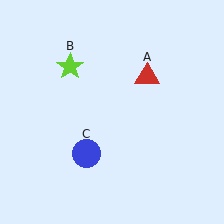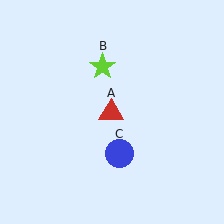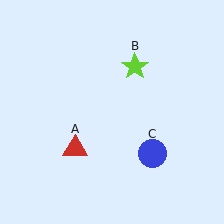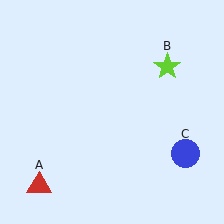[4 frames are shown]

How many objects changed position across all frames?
3 objects changed position: red triangle (object A), lime star (object B), blue circle (object C).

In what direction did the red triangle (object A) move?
The red triangle (object A) moved down and to the left.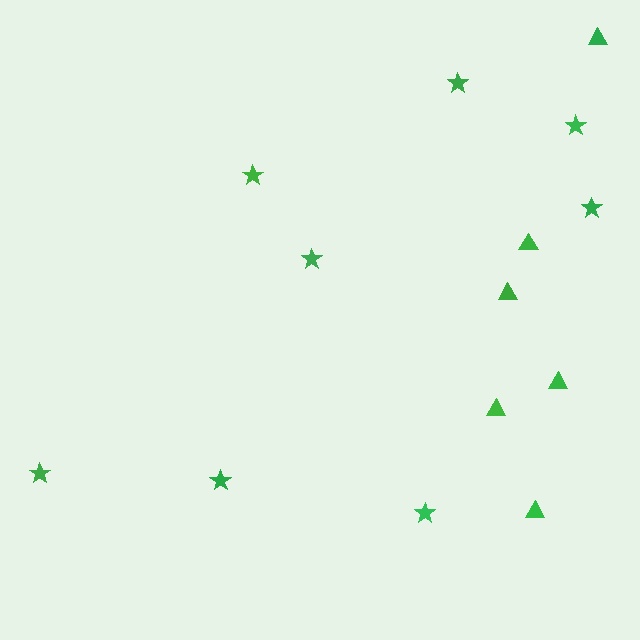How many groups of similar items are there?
There are 2 groups: one group of stars (8) and one group of triangles (6).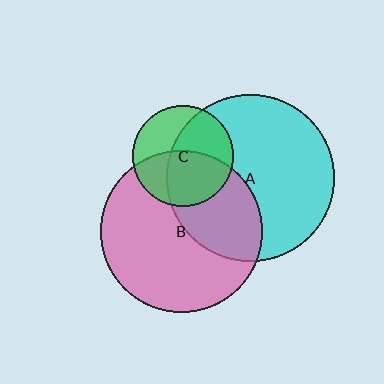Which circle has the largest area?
Circle A (cyan).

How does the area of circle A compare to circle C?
Approximately 2.8 times.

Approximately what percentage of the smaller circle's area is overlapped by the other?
Approximately 50%.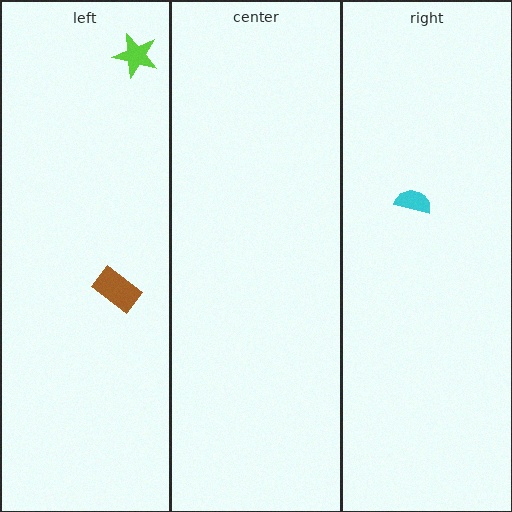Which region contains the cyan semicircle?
The right region.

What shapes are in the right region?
The cyan semicircle.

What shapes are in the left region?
The lime star, the brown rectangle.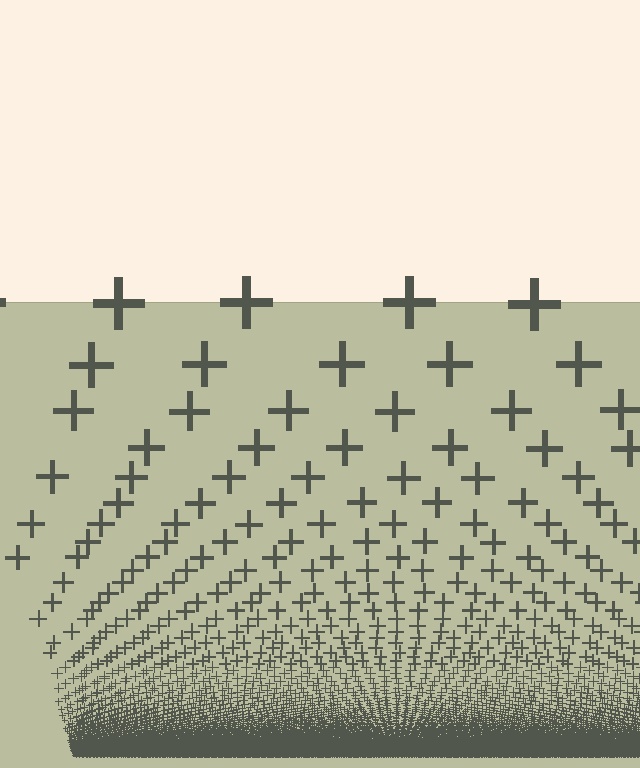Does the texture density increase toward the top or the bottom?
Density increases toward the bottom.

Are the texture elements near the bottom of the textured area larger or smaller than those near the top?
Smaller. The gradient is inverted — elements near the bottom are smaller and denser.